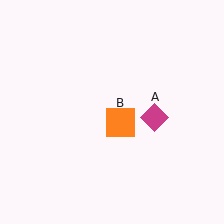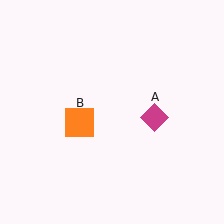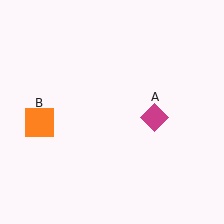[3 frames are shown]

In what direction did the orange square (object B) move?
The orange square (object B) moved left.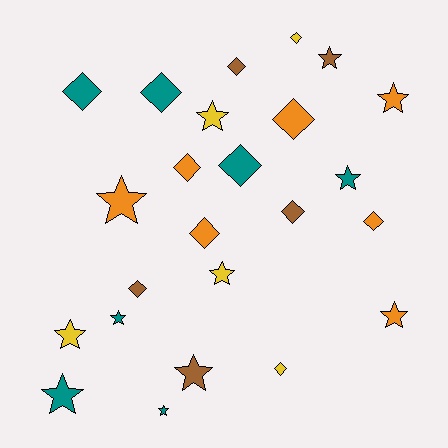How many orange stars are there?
There are 3 orange stars.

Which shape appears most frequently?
Star, with 12 objects.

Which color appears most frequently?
Teal, with 7 objects.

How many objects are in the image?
There are 24 objects.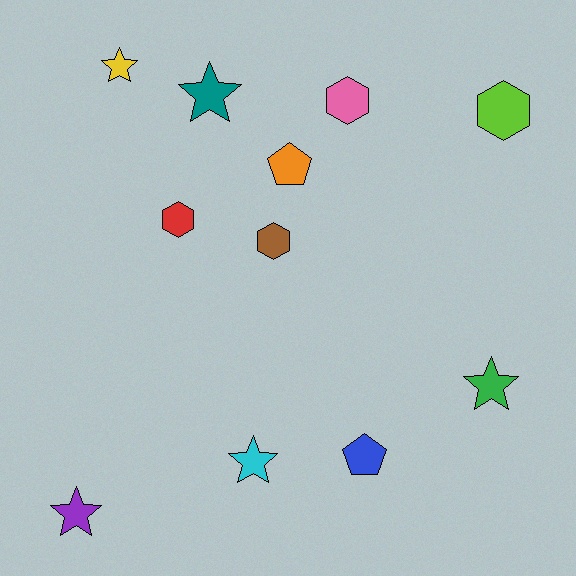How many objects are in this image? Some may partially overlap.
There are 11 objects.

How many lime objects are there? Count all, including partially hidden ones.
There is 1 lime object.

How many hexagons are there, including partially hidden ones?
There are 4 hexagons.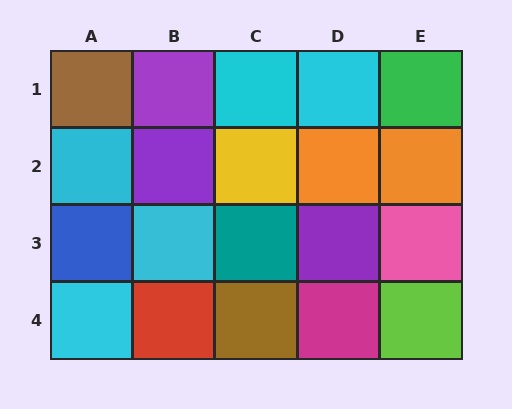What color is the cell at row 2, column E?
Orange.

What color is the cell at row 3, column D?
Purple.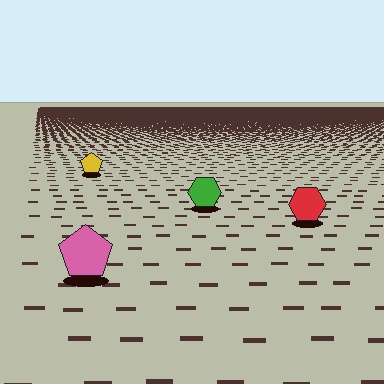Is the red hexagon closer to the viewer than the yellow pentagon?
Yes. The red hexagon is closer — you can tell from the texture gradient: the ground texture is coarser near it.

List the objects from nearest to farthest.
From nearest to farthest: the pink pentagon, the red hexagon, the green hexagon, the yellow pentagon.